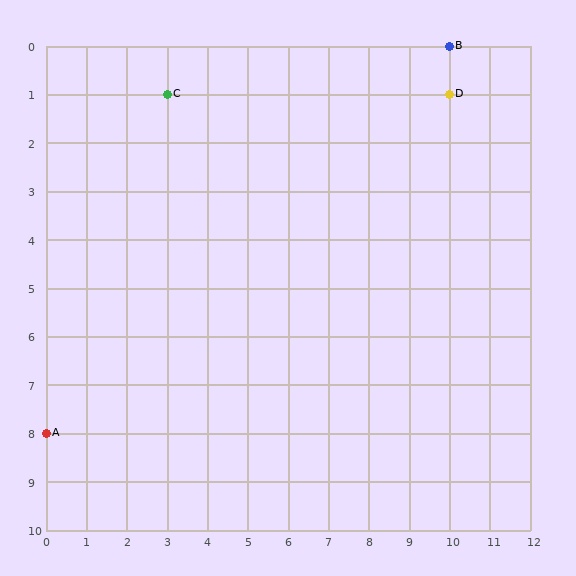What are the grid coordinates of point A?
Point A is at grid coordinates (0, 8).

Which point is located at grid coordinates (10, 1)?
Point D is at (10, 1).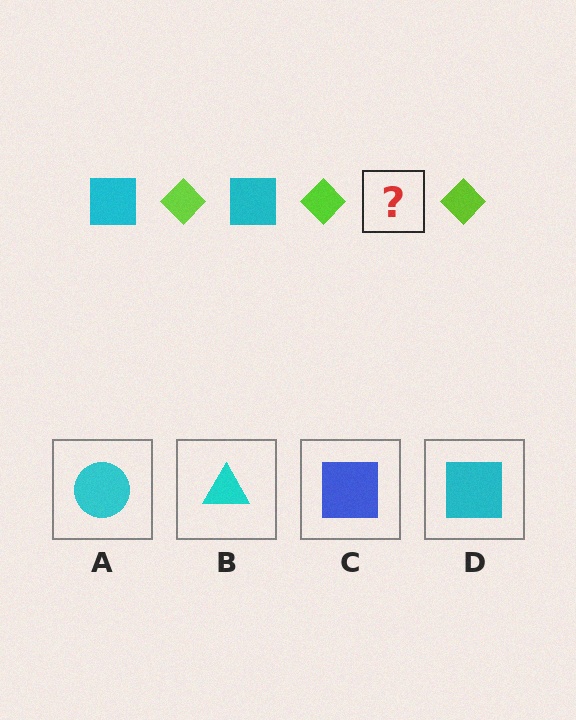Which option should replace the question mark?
Option D.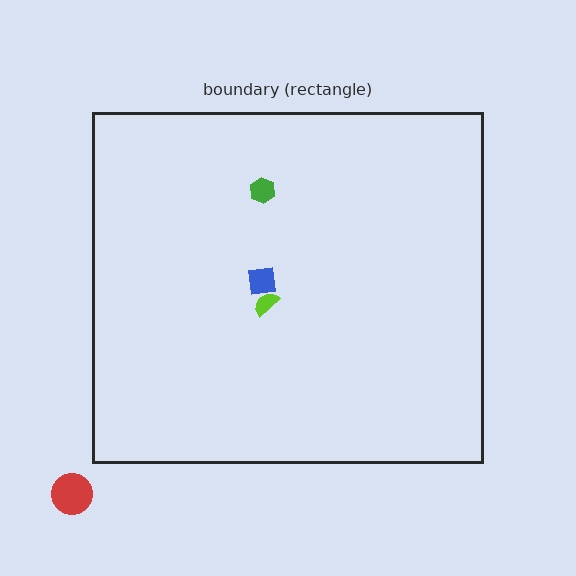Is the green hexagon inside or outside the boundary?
Inside.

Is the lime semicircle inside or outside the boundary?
Inside.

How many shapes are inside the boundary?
3 inside, 1 outside.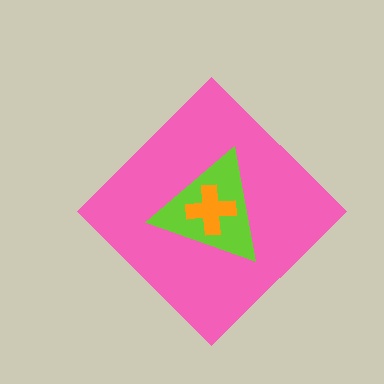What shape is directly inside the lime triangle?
The orange cross.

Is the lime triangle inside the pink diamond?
Yes.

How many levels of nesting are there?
3.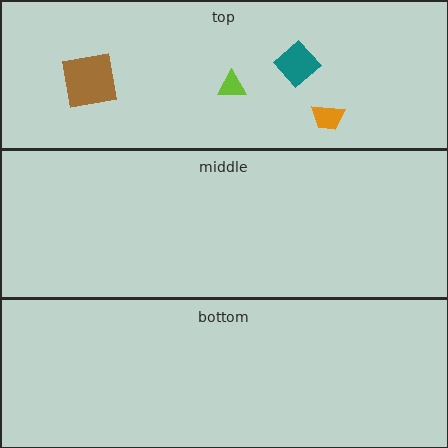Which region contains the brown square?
The top region.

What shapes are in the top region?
The orange trapezoid, the lime triangle, the teal diamond, the brown square.